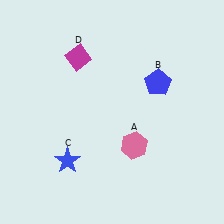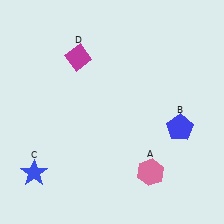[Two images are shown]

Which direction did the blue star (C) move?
The blue star (C) moved left.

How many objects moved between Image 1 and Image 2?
3 objects moved between the two images.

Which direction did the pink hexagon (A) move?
The pink hexagon (A) moved down.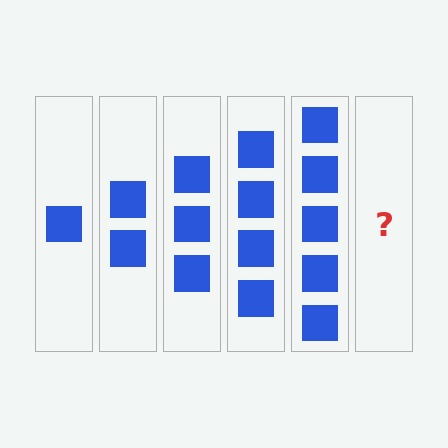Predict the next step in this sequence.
The next step is 6 squares.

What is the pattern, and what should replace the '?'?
The pattern is that each step adds one more square. The '?' should be 6 squares.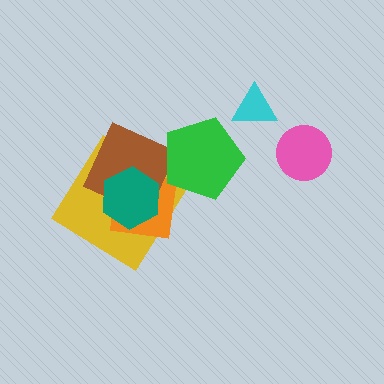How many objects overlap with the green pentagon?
0 objects overlap with the green pentagon.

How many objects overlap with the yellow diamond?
3 objects overlap with the yellow diamond.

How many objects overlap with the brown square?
3 objects overlap with the brown square.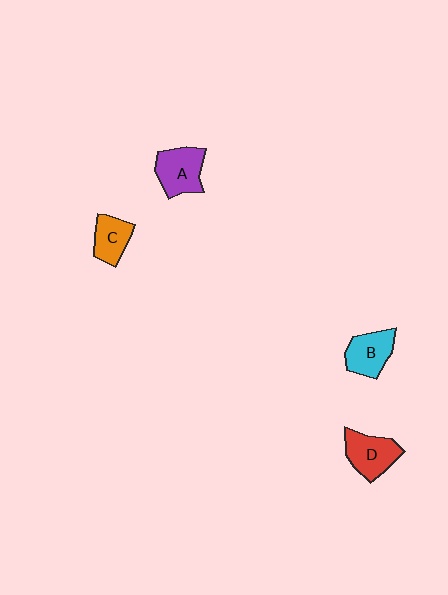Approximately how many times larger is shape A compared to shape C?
Approximately 1.3 times.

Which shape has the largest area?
Shape A (purple).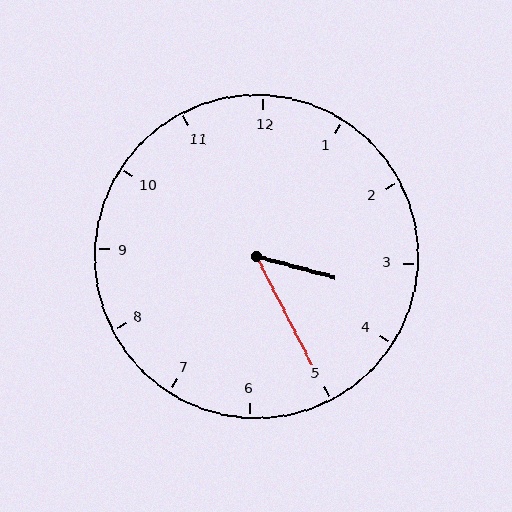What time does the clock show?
3:25.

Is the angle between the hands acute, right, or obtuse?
It is acute.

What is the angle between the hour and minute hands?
Approximately 48 degrees.